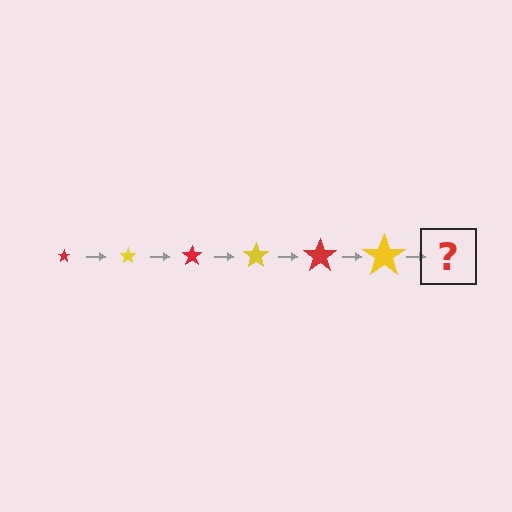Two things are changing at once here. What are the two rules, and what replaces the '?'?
The two rules are that the star grows larger each step and the color cycles through red and yellow. The '?' should be a red star, larger than the previous one.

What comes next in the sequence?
The next element should be a red star, larger than the previous one.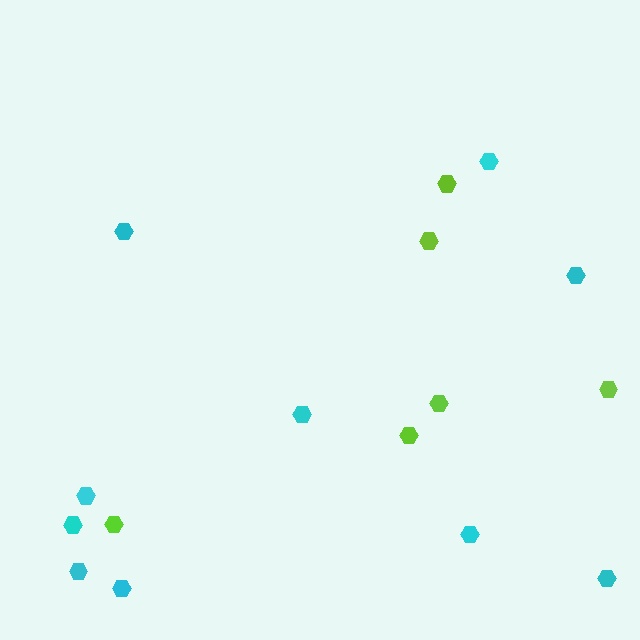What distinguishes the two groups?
There are 2 groups: one group of cyan hexagons (10) and one group of lime hexagons (6).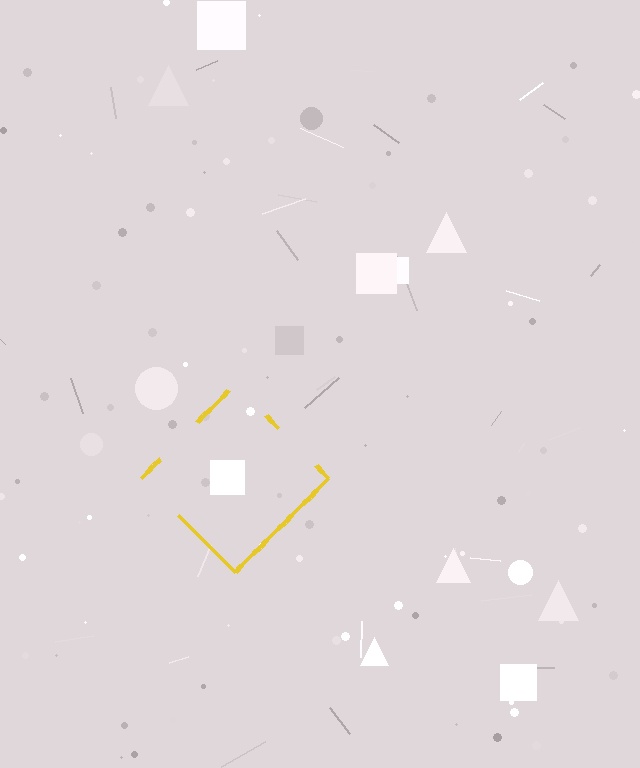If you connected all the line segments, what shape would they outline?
They would outline a diamond.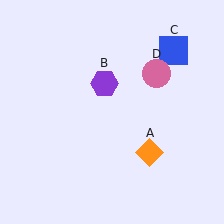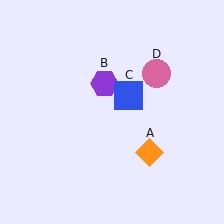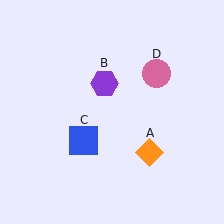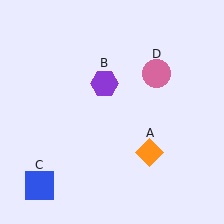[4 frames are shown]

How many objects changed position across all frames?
1 object changed position: blue square (object C).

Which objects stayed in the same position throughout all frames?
Orange diamond (object A) and purple hexagon (object B) and pink circle (object D) remained stationary.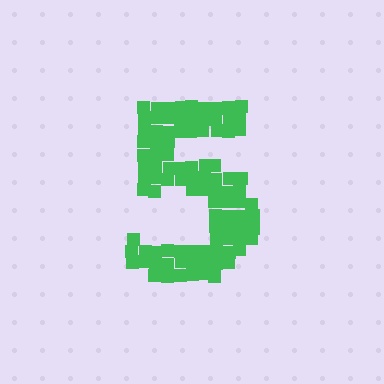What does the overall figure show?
The overall figure shows the digit 5.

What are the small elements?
The small elements are squares.